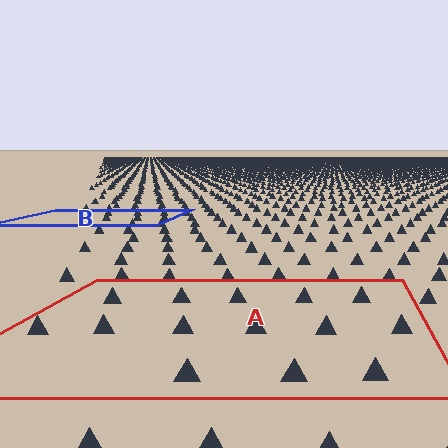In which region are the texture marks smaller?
The texture marks are smaller in region B, because it is farther away.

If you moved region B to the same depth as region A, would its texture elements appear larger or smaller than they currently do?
They would appear larger. At a closer depth, the same texture elements are projected at a bigger on-screen size.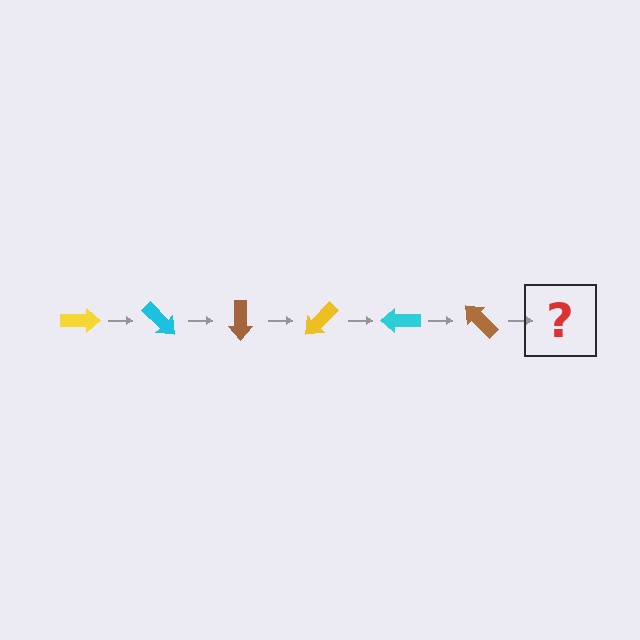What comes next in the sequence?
The next element should be a yellow arrow, rotated 270 degrees from the start.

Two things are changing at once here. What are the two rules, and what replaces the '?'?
The two rules are that it rotates 45 degrees each step and the color cycles through yellow, cyan, and brown. The '?' should be a yellow arrow, rotated 270 degrees from the start.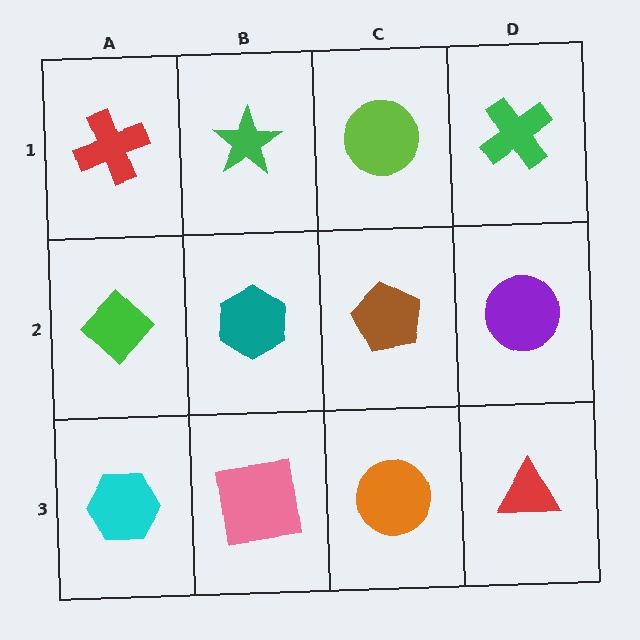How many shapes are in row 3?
4 shapes.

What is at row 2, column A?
A green diamond.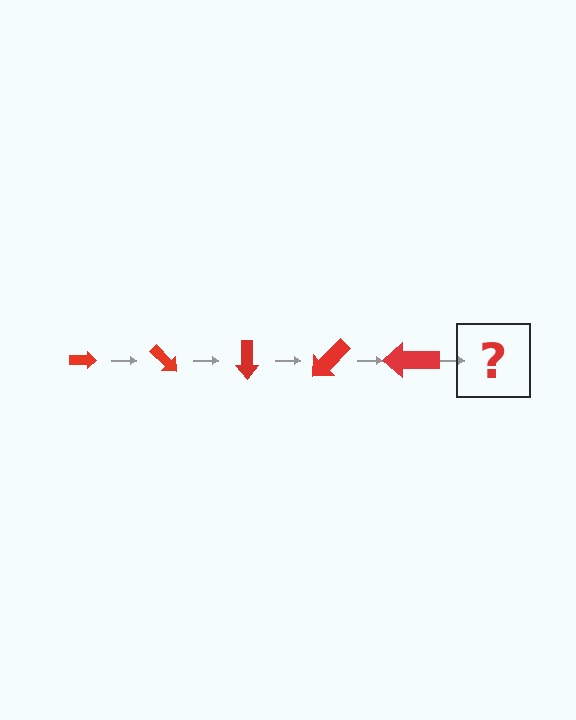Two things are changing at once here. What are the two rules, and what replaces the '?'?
The two rules are that the arrow grows larger each step and it rotates 45 degrees each step. The '?' should be an arrow, larger than the previous one and rotated 225 degrees from the start.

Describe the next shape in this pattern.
It should be an arrow, larger than the previous one and rotated 225 degrees from the start.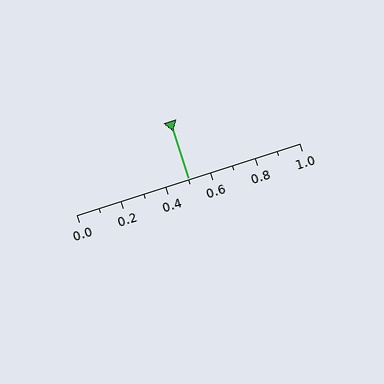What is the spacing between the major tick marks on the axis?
The major ticks are spaced 0.2 apart.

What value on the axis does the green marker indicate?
The marker indicates approximately 0.5.